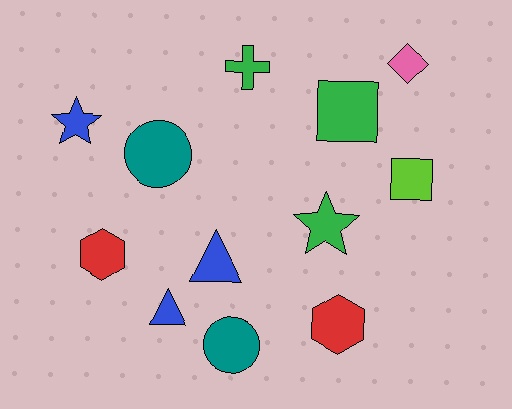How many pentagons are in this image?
There are no pentagons.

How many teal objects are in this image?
There are 2 teal objects.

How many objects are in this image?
There are 12 objects.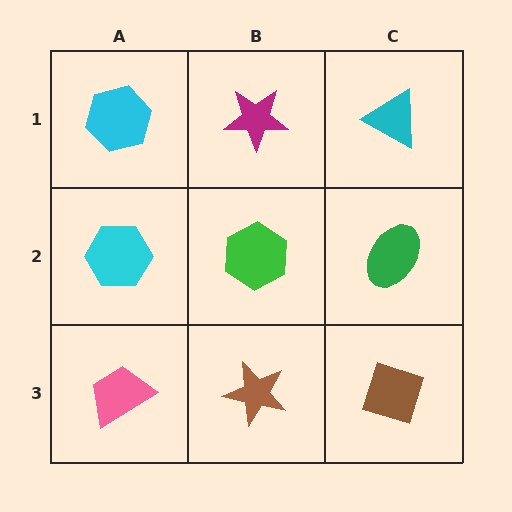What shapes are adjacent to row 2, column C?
A cyan triangle (row 1, column C), a brown diamond (row 3, column C), a green hexagon (row 2, column B).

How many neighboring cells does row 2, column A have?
3.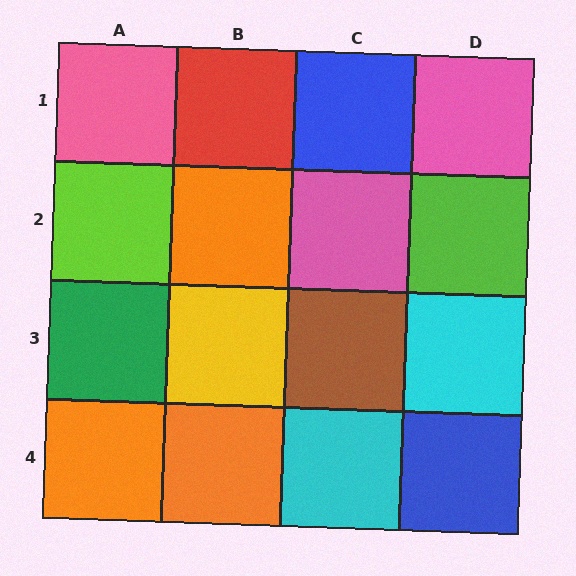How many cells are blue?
2 cells are blue.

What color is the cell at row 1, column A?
Pink.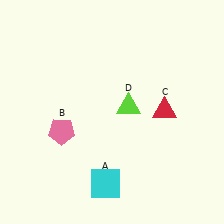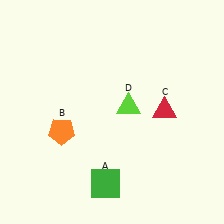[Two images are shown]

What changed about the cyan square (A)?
In Image 1, A is cyan. In Image 2, it changed to green.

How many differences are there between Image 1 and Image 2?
There are 2 differences between the two images.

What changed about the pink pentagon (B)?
In Image 1, B is pink. In Image 2, it changed to orange.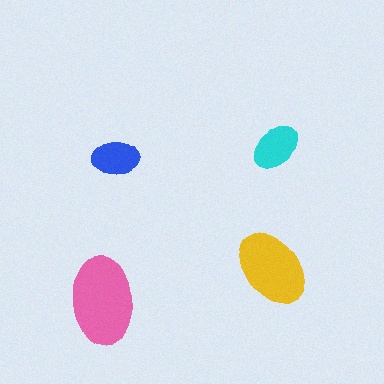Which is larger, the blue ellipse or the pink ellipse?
The pink one.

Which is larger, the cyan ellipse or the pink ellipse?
The pink one.